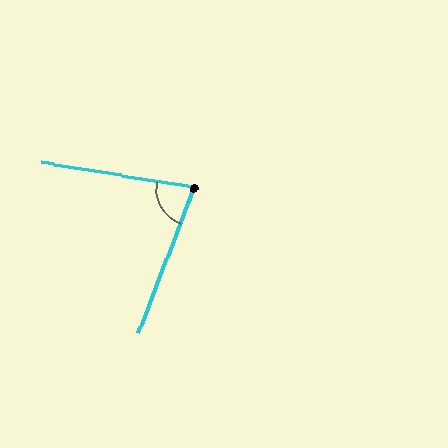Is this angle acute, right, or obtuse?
It is acute.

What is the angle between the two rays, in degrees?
Approximately 78 degrees.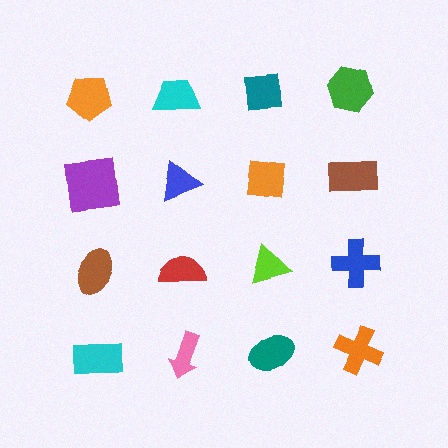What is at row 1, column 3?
A teal square.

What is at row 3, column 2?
A red semicircle.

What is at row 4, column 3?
A teal ellipse.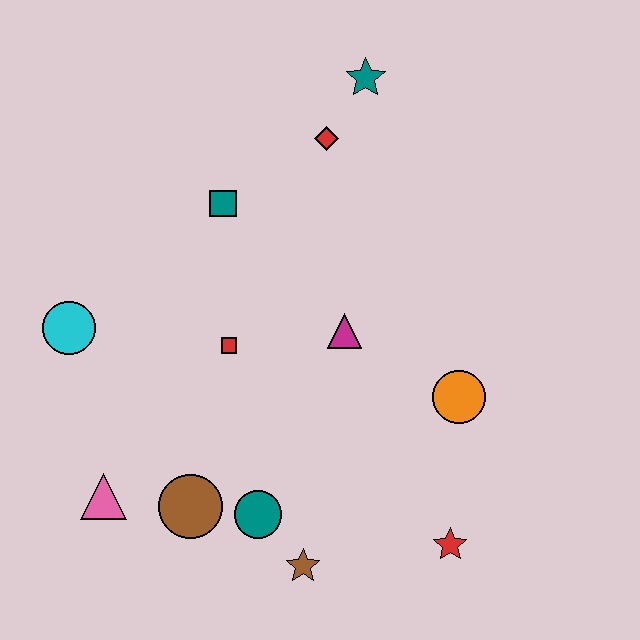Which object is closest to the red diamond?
The teal star is closest to the red diamond.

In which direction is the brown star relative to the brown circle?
The brown star is to the right of the brown circle.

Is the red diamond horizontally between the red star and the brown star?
Yes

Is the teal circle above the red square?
No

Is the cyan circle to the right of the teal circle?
No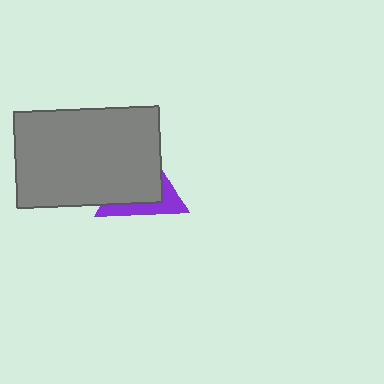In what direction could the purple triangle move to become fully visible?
The purple triangle could move toward the lower-right. That would shift it out from behind the gray rectangle entirely.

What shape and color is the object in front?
The object in front is a gray rectangle.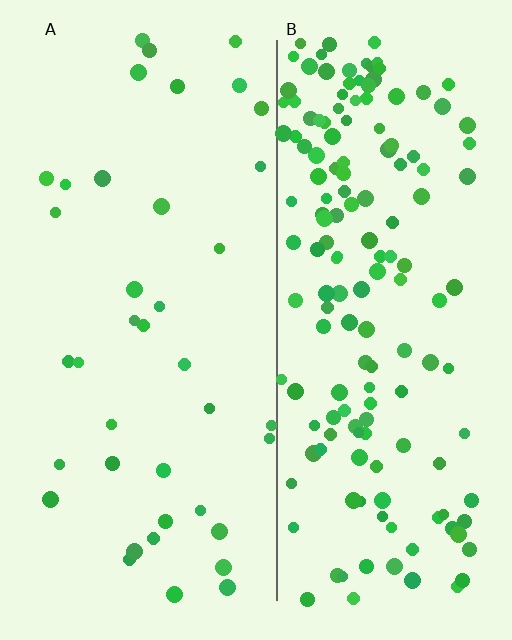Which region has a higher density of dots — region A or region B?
B (the right).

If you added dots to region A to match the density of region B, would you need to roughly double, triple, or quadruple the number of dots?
Approximately quadruple.